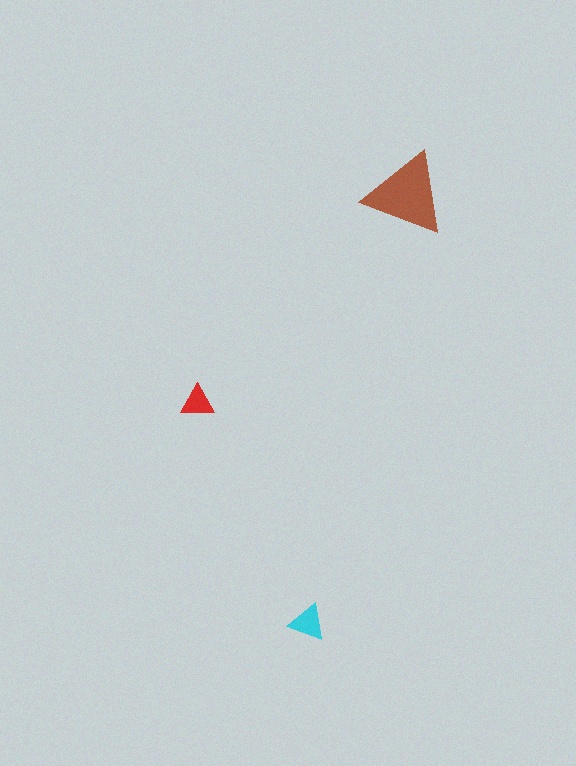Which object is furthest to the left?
The red triangle is leftmost.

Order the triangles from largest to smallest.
the brown one, the cyan one, the red one.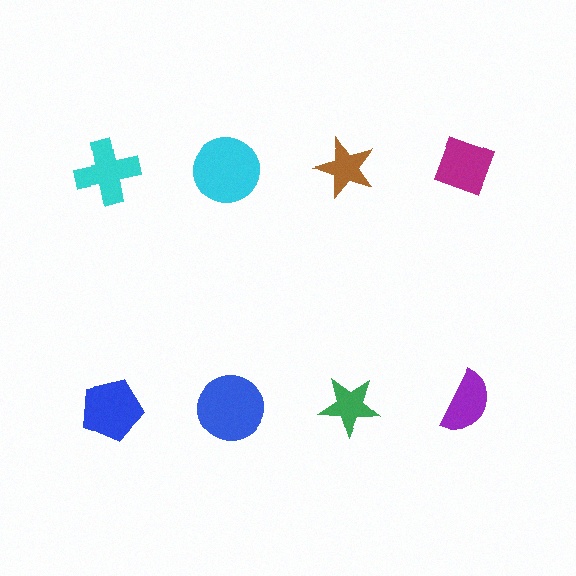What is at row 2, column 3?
A green star.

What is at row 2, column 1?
A blue pentagon.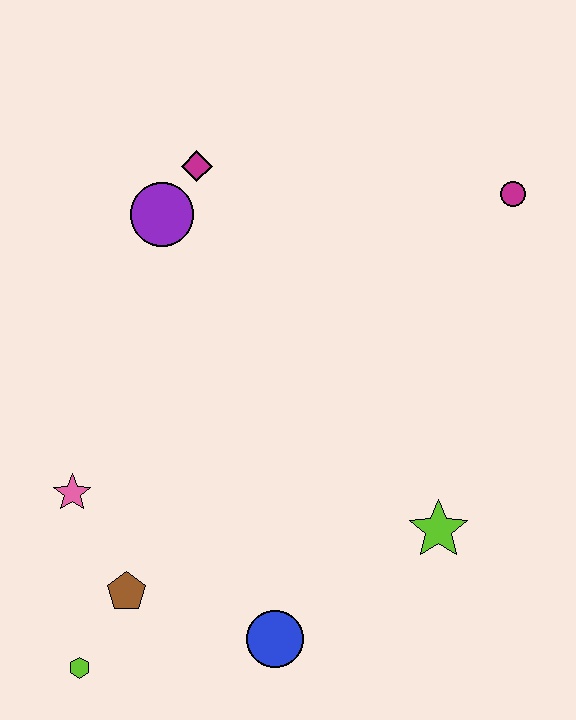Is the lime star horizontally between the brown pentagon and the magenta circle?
Yes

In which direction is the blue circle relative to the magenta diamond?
The blue circle is below the magenta diamond.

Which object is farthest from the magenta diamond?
The lime hexagon is farthest from the magenta diamond.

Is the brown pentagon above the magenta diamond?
No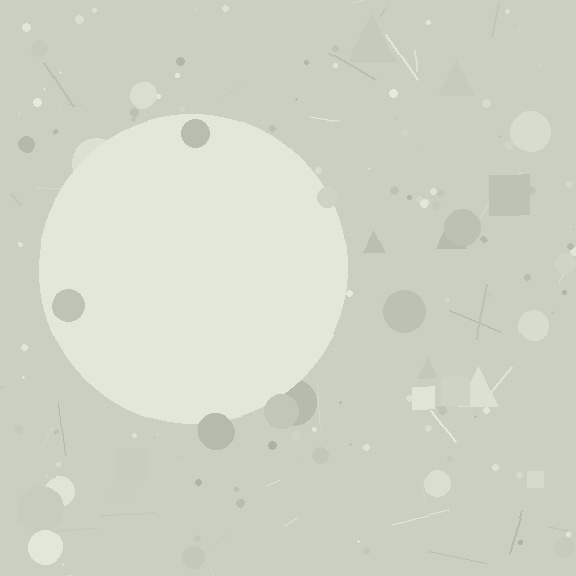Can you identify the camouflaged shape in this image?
The camouflaged shape is a circle.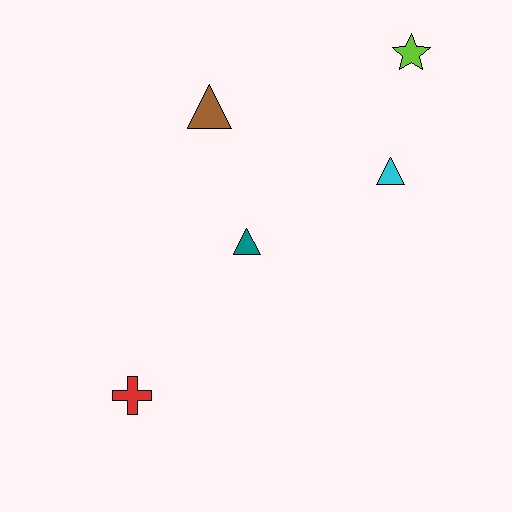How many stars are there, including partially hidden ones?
There is 1 star.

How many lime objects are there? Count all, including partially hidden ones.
There is 1 lime object.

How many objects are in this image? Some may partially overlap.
There are 5 objects.